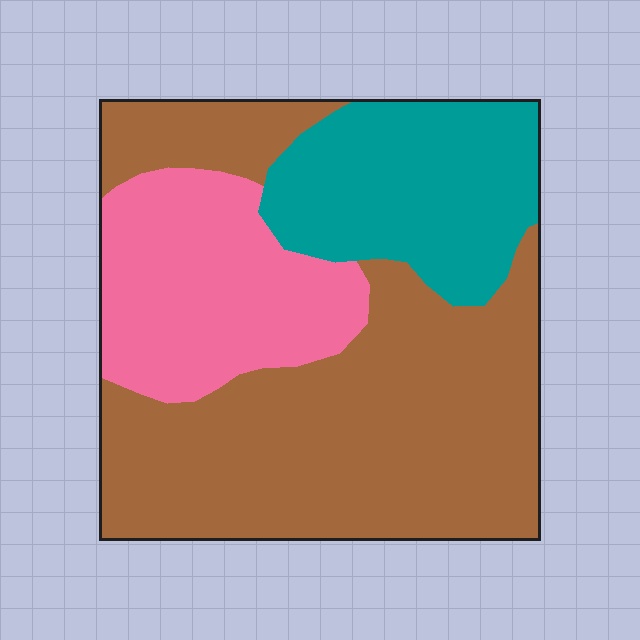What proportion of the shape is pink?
Pink covers 23% of the shape.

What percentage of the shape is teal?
Teal takes up about one fifth (1/5) of the shape.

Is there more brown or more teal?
Brown.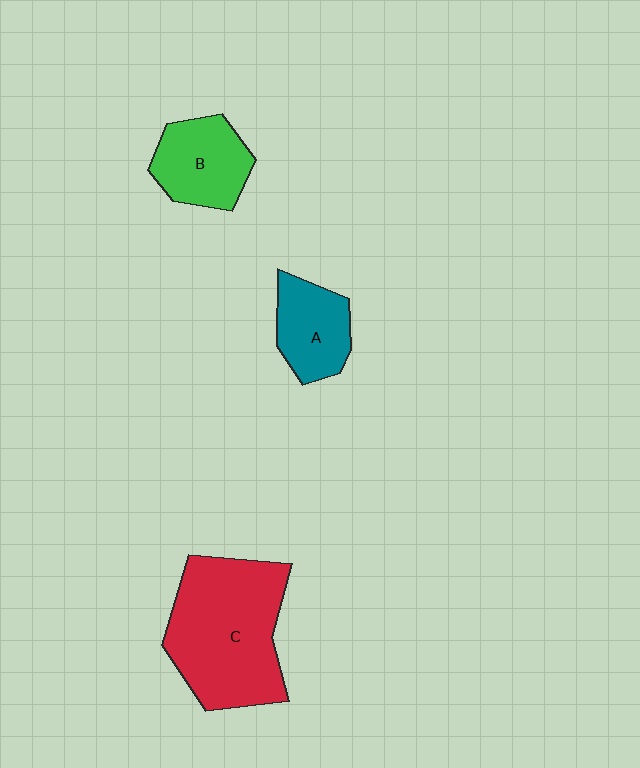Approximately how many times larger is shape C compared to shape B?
Approximately 2.1 times.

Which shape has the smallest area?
Shape A (teal).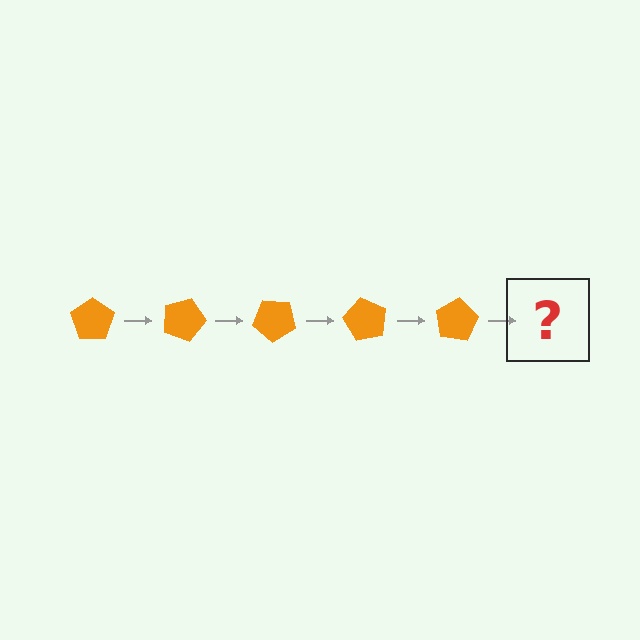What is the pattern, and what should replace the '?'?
The pattern is that the pentagon rotates 20 degrees each step. The '?' should be an orange pentagon rotated 100 degrees.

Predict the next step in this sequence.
The next step is an orange pentagon rotated 100 degrees.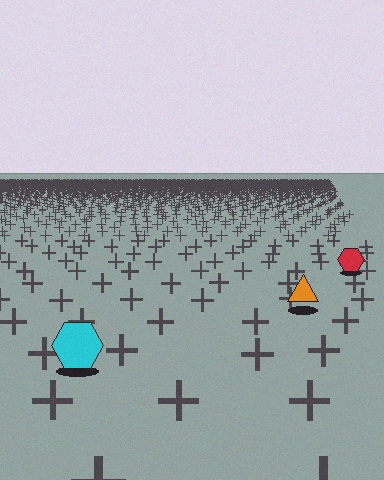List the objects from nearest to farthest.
From nearest to farthest: the cyan hexagon, the orange triangle, the red hexagon.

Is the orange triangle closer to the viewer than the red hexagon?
Yes. The orange triangle is closer — you can tell from the texture gradient: the ground texture is coarser near it.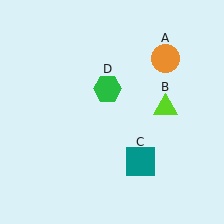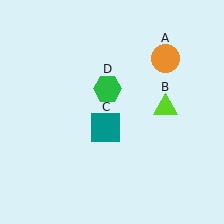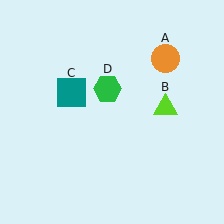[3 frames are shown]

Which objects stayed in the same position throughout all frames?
Orange circle (object A) and lime triangle (object B) and green hexagon (object D) remained stationary.